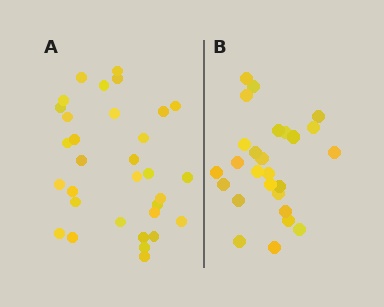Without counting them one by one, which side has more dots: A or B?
Region A (the left region) has more dots.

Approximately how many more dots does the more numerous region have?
Region A has about 6 more dots than region B.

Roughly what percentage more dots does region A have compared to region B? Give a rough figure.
About 25% more.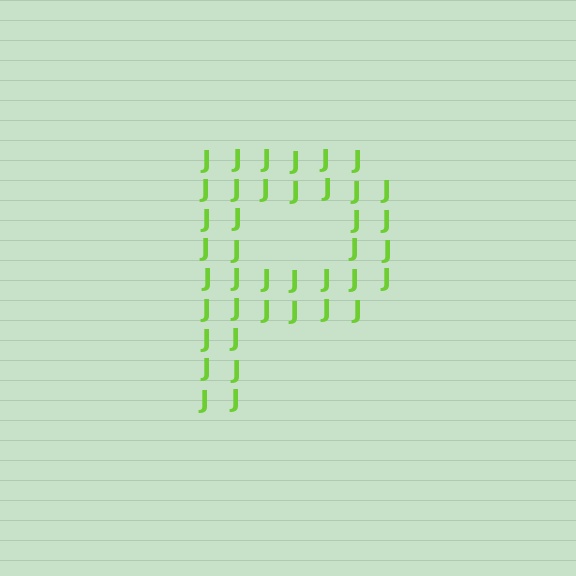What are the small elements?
The small elements are letter J's.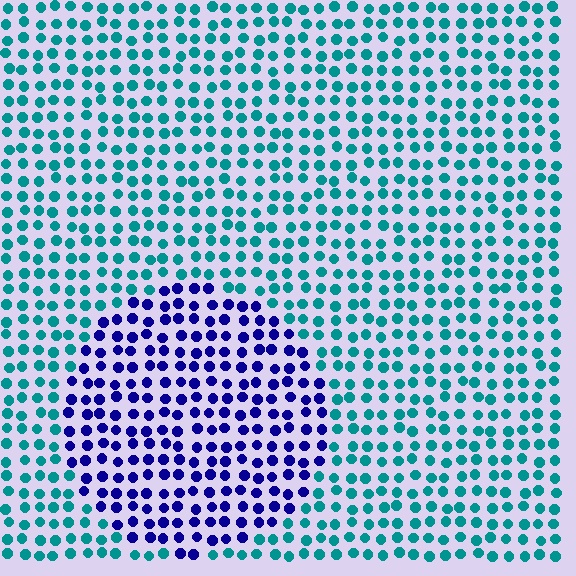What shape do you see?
I see a circle.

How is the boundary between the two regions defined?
The boundary is defined purely by a slight shift in hue (about 65 degrees). Spacing, size, and orientation are identical on both sides.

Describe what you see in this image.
The image is filled with small teal elements in a uniform arrangement. A circle-shaped region is visible where the elements are tinted to a slightly different hue, forming a subtle color boundary.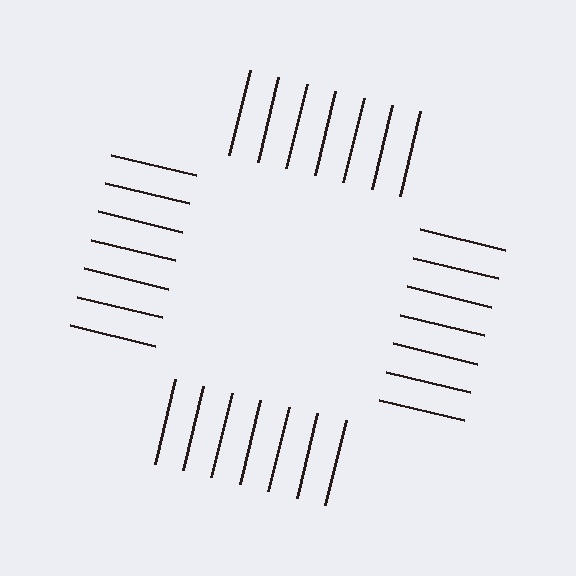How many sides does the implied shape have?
4 sides — the line-ends trace a square.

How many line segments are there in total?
28 — 7 along each of the 4 edges.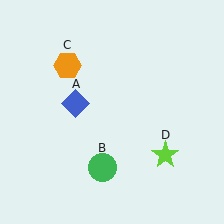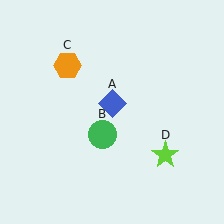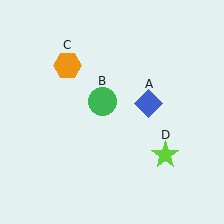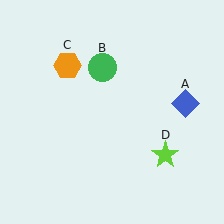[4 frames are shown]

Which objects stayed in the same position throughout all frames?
Orange hexagon (object C) and lime star (object D) remained stationary.